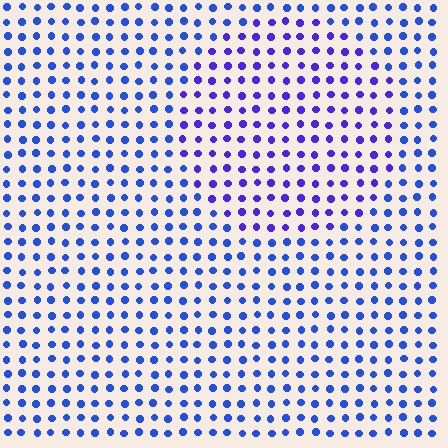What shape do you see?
I see a circle.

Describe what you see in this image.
The image is filled with small blue elements in a uniform arrangement. A circle-shaped region is visible where the elements are tinted to a slightly different hue, forming a subtle color boundary.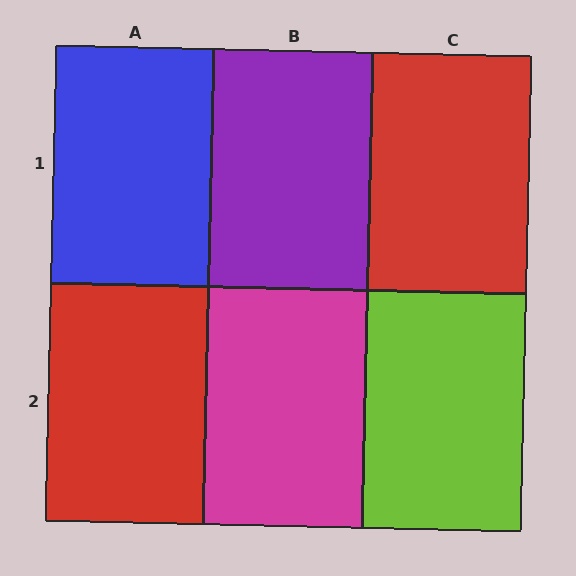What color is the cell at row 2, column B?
Magenta.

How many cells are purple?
1 cell is purple.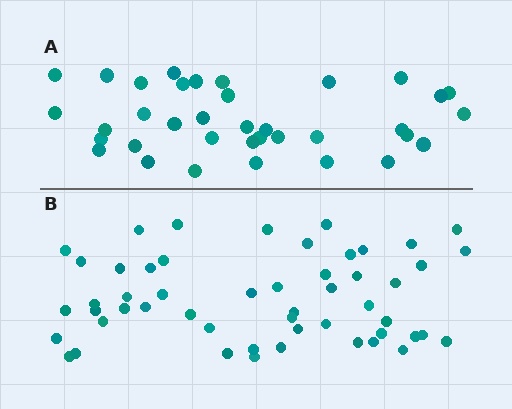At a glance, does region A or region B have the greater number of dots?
Region B (the bottom region) has more dots.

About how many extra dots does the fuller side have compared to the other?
Region B has approximately 15 more dots than region A.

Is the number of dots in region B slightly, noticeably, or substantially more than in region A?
Region B has noticeably more, but not dramatically so. The ratio is roughly 1.4 to 1.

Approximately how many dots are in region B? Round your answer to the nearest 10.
About 50 dots. (The exact count is 52, which rounds to 50.)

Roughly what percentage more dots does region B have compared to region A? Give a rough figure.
About 45% more.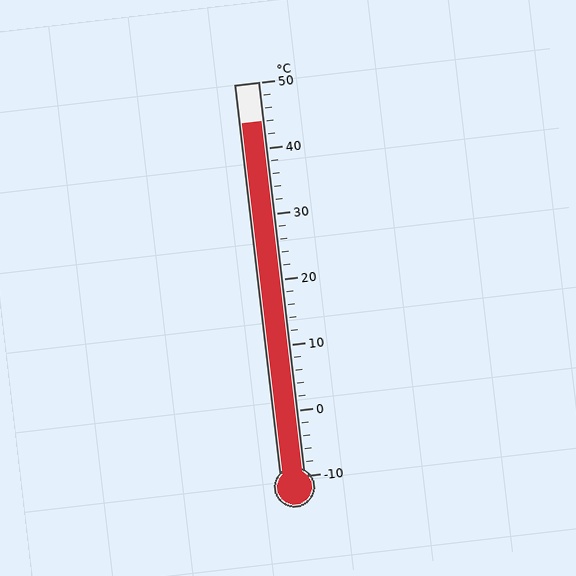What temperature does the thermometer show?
The thermometer shows approximately 44°C.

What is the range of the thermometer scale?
The thermometer scale ranges from -10°C to 50°C.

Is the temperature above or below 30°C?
The temperature is above 30°C.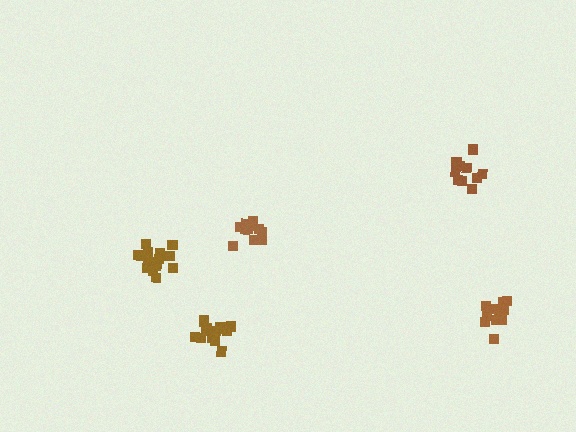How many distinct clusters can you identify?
There are 5 distinct clusters.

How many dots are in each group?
Group 1: 11 dots, Group 2: 15 dots, Group 3: 10 dots, Group 4: 12 dots, Group 5: 16 dots (64 total).